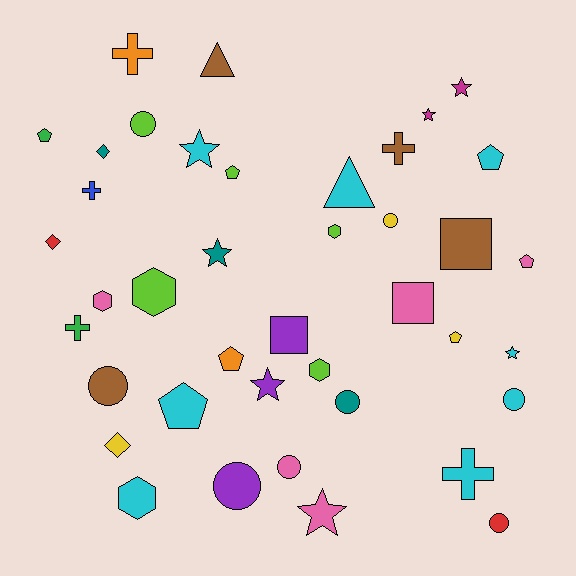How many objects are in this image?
There are 40 objects.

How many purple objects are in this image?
There are 3 purple objects.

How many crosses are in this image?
There are 5 crosses.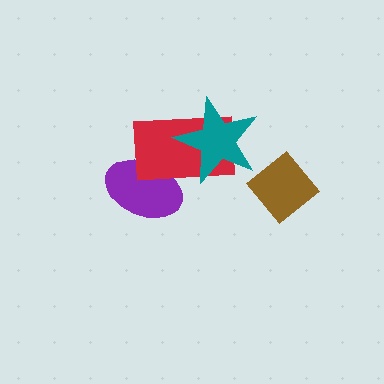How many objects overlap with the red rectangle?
2 objects overlap with the red rectangle.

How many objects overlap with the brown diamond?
0 objects overlap with the brown diamond.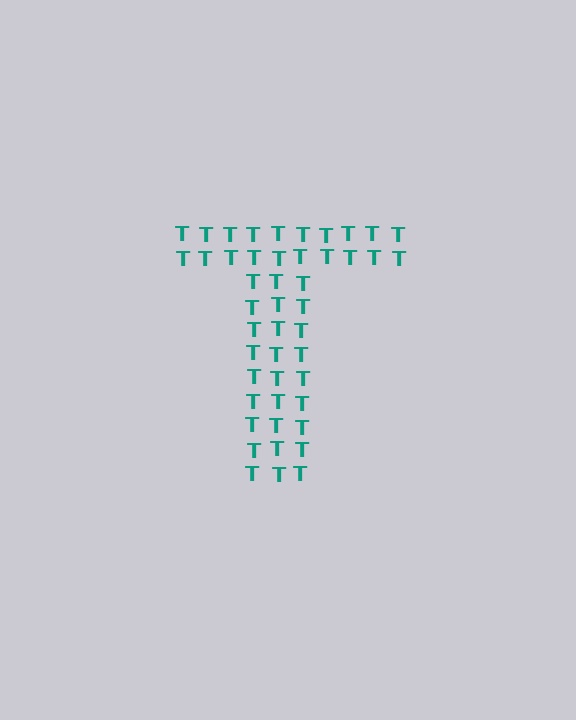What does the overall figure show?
The overall figure shows the letter T.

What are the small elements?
The small elements are letter T's.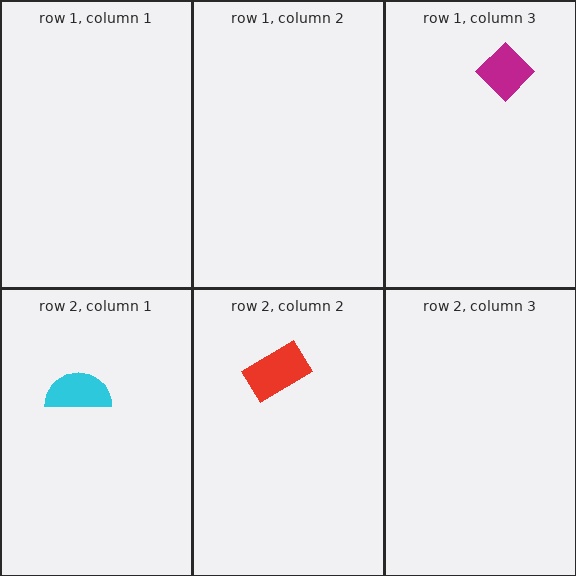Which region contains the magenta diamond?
The row 1, column 3 region.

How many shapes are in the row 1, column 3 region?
1.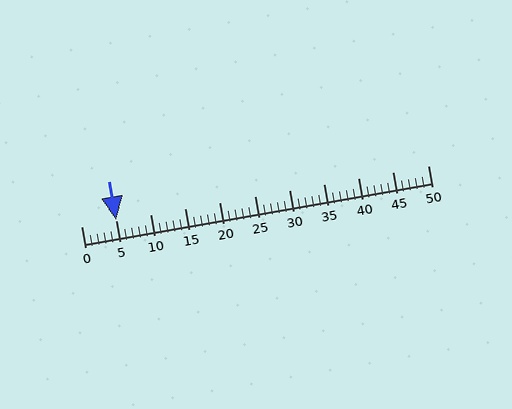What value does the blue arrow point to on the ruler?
The blue arrow points to approximately 5.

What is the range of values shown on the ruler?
The ruler shows values from 0 to 50.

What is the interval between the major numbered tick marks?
The major tick marks are spaced 5 units apart.